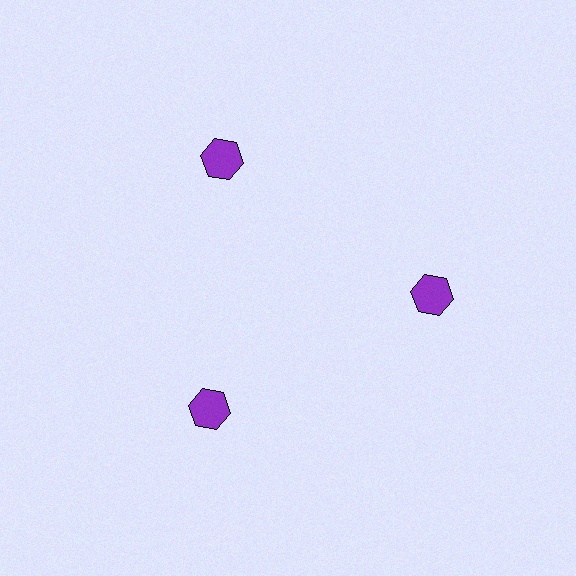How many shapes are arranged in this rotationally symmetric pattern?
There are 3 shapes, arranged in 3 groups of 1.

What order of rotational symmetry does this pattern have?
This pattern has 3-fold rotational symmetry.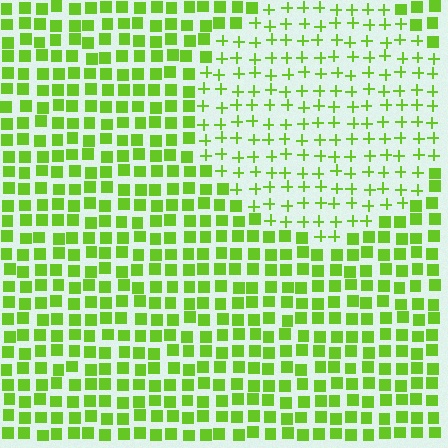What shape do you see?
I see a circle.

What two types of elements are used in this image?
The image uses plus signs inside the circle region and squares outside it.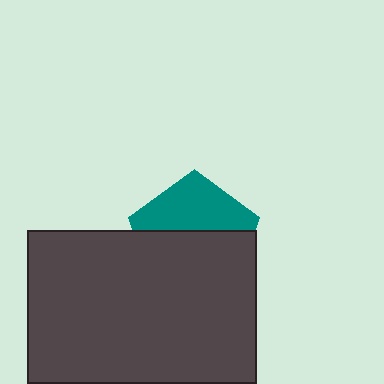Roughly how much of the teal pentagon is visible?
A small part of it is visible (roughly 42%).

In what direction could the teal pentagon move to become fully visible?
The teal pentagon could move up. That would shift it out from behind the dark gray rectangle entirely.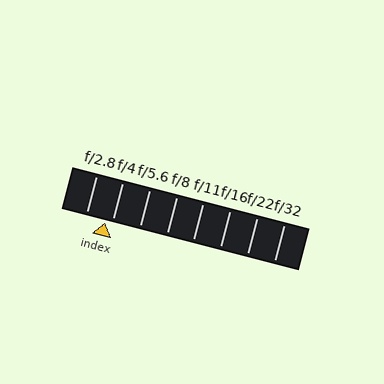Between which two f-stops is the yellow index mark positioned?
The index mark is between f/2.8 and f/4.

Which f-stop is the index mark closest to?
The index mark is closest to f/4.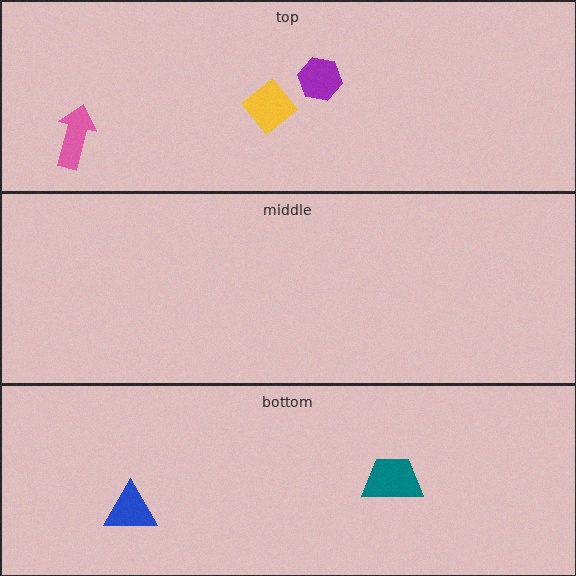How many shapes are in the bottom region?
2.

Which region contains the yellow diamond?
The top region.